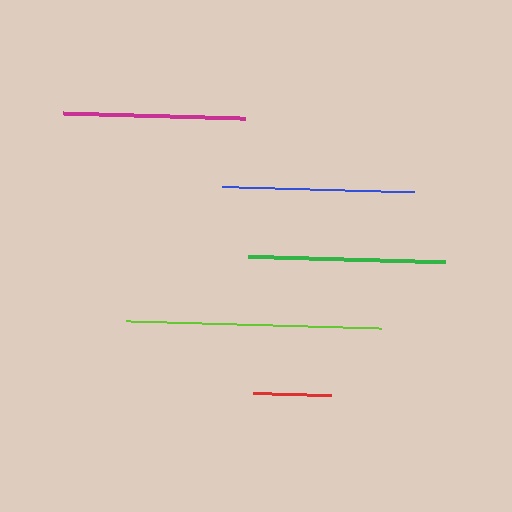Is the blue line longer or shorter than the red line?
The blue line is longer than the red line.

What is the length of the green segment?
The green segment is approximately 197 pixels long.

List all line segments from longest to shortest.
From longest to shortest: lime, green, blue, magenta, red.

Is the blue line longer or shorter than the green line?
The green line is longer than the blue line.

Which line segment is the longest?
The lime line is the longest at approximately 255 pixels.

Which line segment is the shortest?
The red line is the shortest at approximately 78 pixels.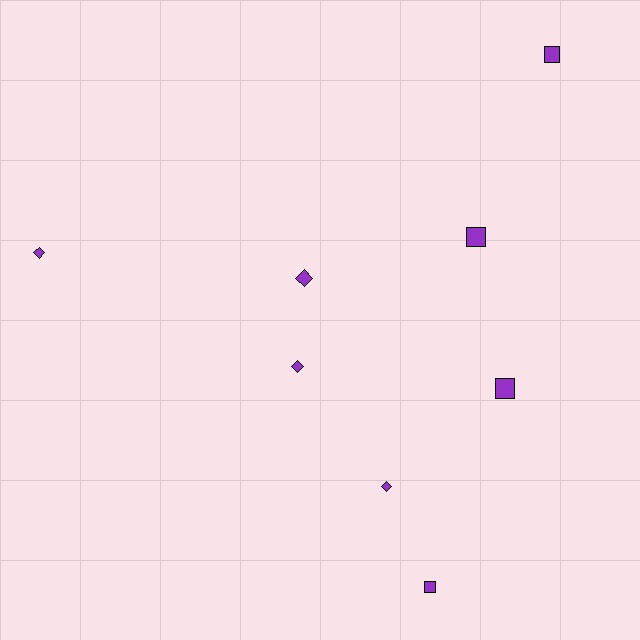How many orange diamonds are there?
There are no orange diamonds.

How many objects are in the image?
There are 8 objects.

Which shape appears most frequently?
Square, with 4 objects.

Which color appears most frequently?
Purple, with 8 objects.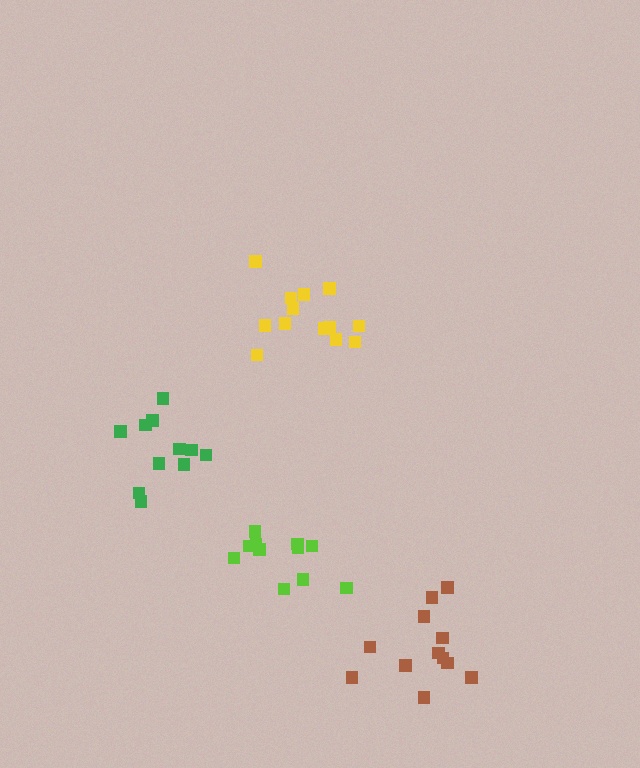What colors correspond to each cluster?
The clusters are colored: brown, green, yellow, lime.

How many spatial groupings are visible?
There are 4 spatial groupings.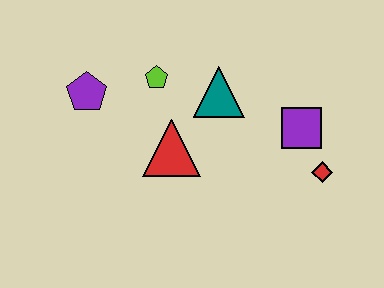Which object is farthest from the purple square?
The purple pentagon is farthest from the purple square.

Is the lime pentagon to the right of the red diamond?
No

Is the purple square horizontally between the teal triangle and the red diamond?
Yes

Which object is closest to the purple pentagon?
The lime pentagon is closest to the purple pentagon.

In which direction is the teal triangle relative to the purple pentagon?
The teal triangle is to the right of the purple pentagon.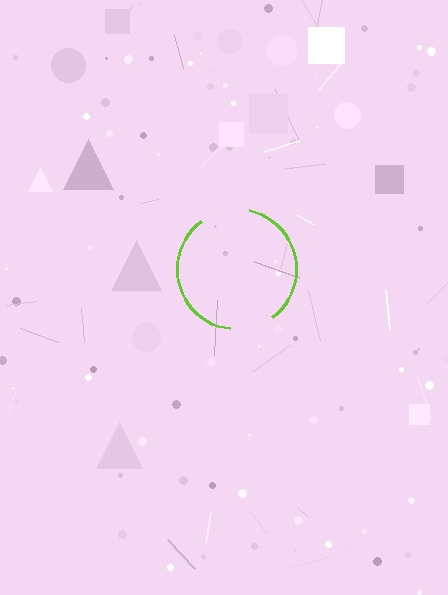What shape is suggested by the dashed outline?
The dashed outline suggests a circle.